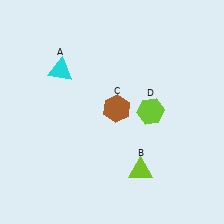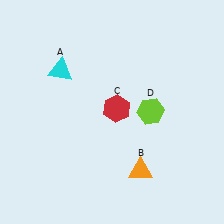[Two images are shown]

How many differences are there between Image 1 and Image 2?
There are 2 differences between the two images.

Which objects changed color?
B changed from lime to orange. C changed from brown to red.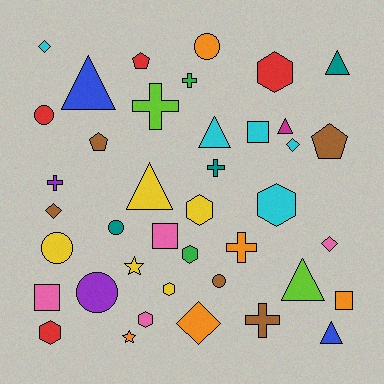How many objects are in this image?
There are 40 objects.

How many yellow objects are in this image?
There are 5 yellow objects.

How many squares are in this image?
There are 4 squares.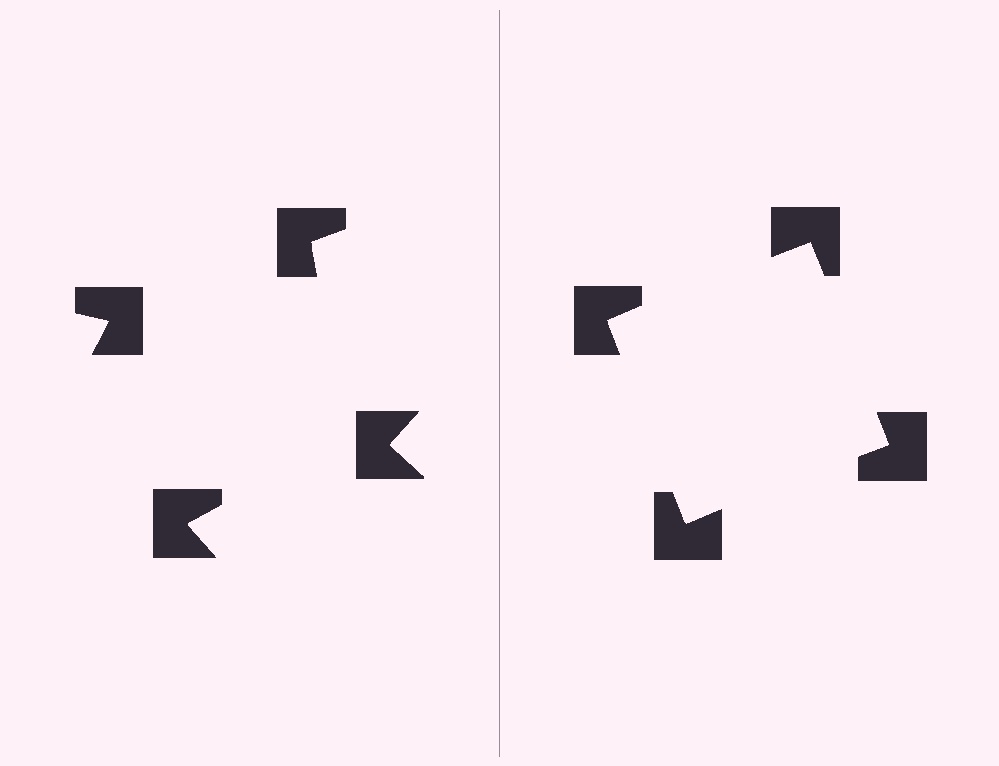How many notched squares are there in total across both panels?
8 — 4 on each side.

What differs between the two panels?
The notched squares are positioned identically on both sides; only the wedge orientations differ. On the right they align to a square; on the left they are misaligned.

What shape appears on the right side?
An illusory square.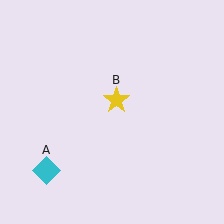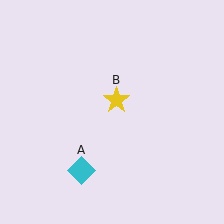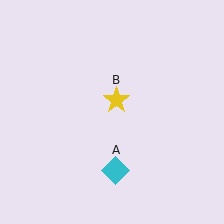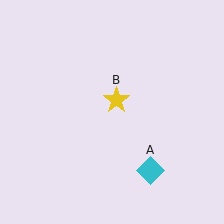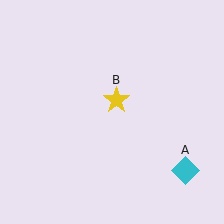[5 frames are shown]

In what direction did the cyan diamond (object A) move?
The cyan diamond (object A) moved right.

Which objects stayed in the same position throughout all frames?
Yellow star (object B) remained stationary.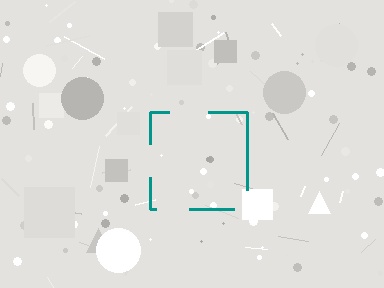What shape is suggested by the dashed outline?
The dashed outline suggests a square.